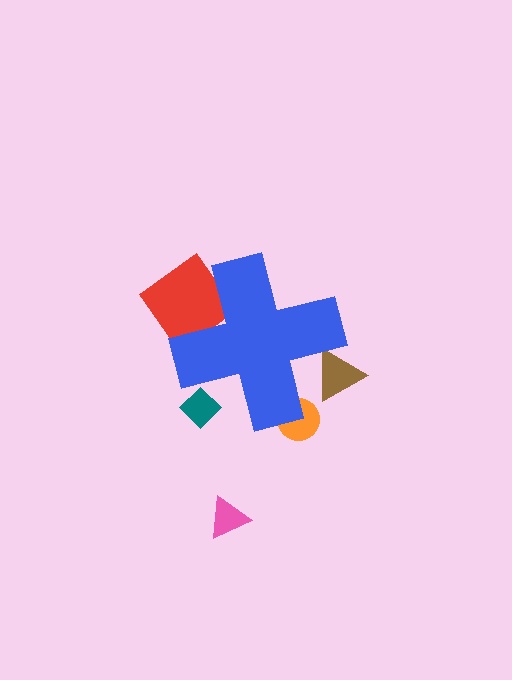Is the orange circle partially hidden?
Yes, the orange circle is partially hidden behind the blue cross.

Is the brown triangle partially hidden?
Yes, the brown triangle is partially hidden behind the blue cross.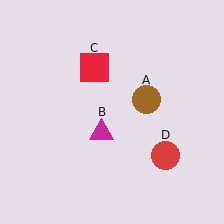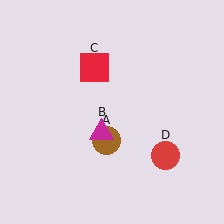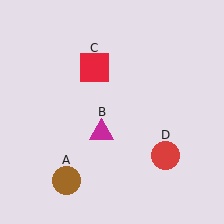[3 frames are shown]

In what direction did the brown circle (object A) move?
The brown circle (object A) moved down and to the left.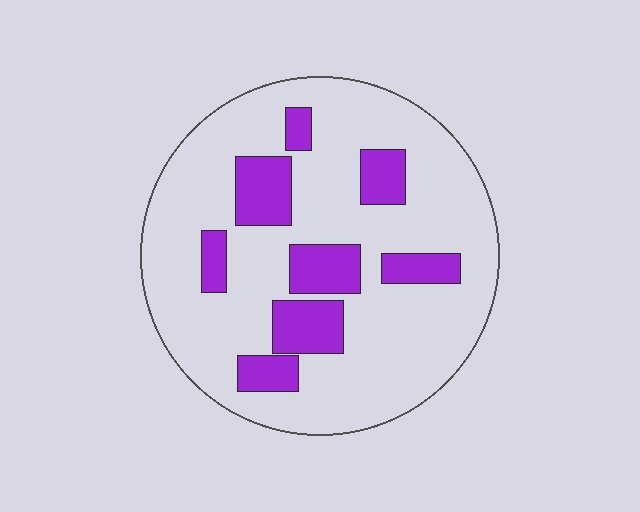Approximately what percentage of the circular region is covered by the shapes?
Approximately 20%.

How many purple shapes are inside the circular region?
8.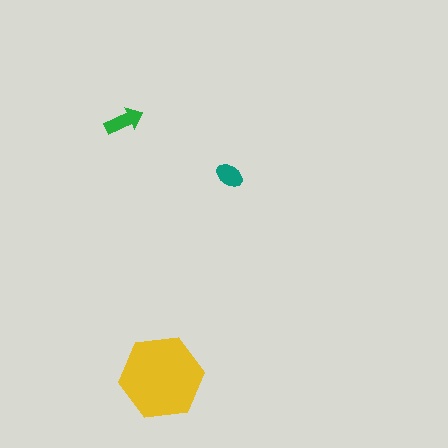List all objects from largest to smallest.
The yellow hexagon, the green arrow, the teal ellipse.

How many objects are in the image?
There are 3 objects in the image.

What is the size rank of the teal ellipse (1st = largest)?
3rd.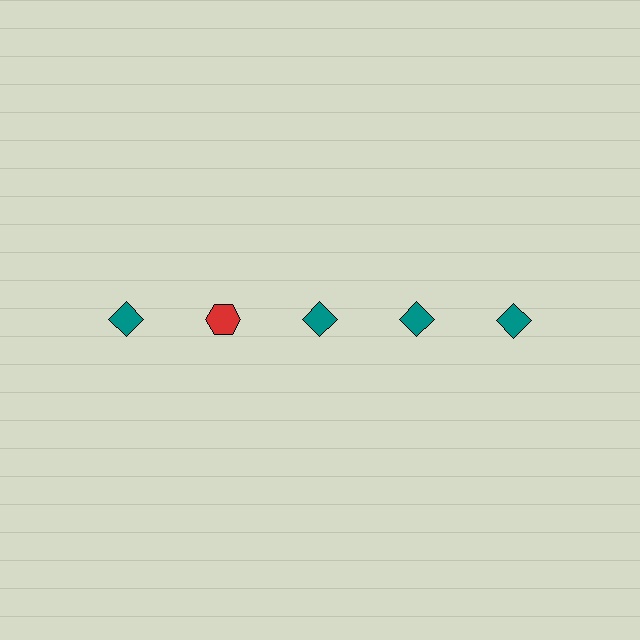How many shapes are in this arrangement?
There are 5 shapes arranged in a grid pattern.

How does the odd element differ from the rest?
It differs in both color (red instead of teal) and shape (hexagon instead of diamond).